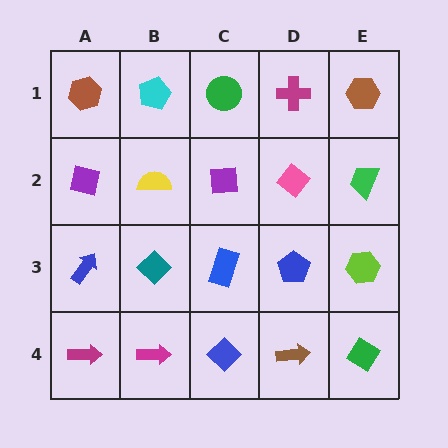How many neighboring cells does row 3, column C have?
4.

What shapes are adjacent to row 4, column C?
A blue rectangle (row 3, column C), a magenta arrow (row 4, column B), a brown arrow (row 4, column D).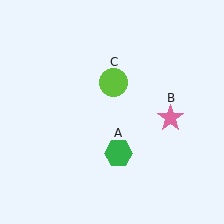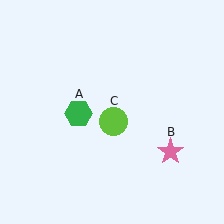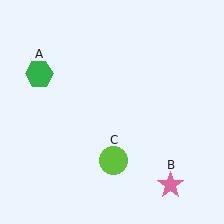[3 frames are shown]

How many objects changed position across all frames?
3 objects changed position: green hexagon (object A), pink star (object B), lime circle (object C).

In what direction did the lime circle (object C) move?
The lime circle (object C) moved down.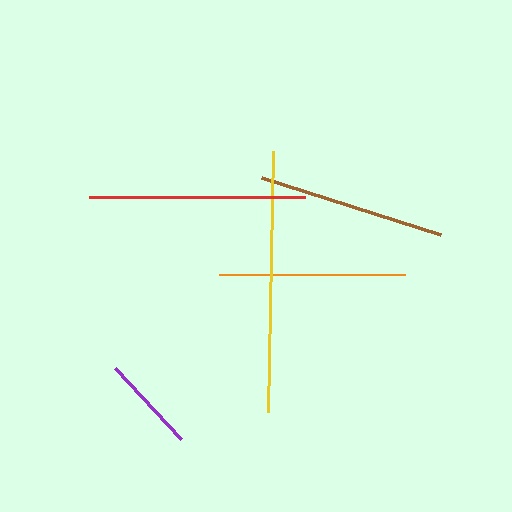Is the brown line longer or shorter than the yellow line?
The yellow line is longer than the brown line.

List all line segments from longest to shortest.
From longest to shortest: yellow, red, brown, orange, purple.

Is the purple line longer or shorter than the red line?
The red line is longer than the purple line.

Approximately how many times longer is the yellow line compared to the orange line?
The yellow line is approximately 1.4 times the length of the orange line.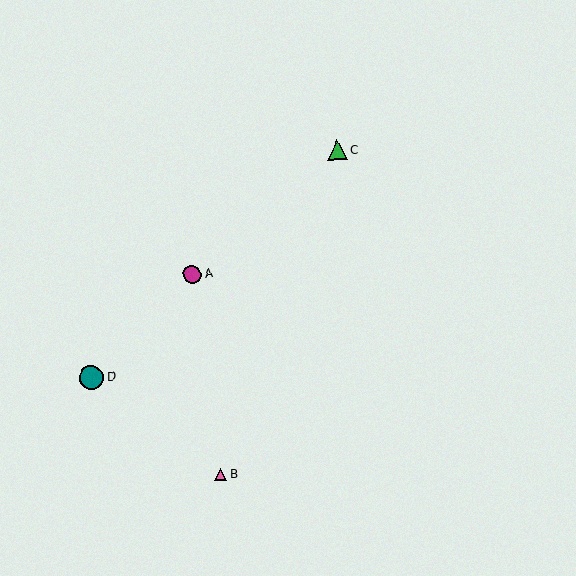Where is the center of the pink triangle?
The center of the pink triangle is at (220, 475).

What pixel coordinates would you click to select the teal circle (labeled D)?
Click at (91, 378) to select the teal circle D.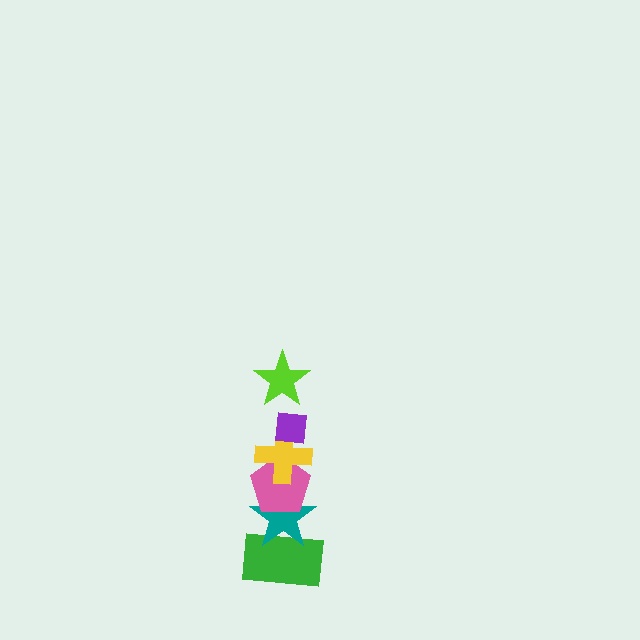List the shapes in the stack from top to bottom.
From top to bottom: the purple square, the lime star, the yellow cross, the pink pentagon, the teal star, the green rectangle.